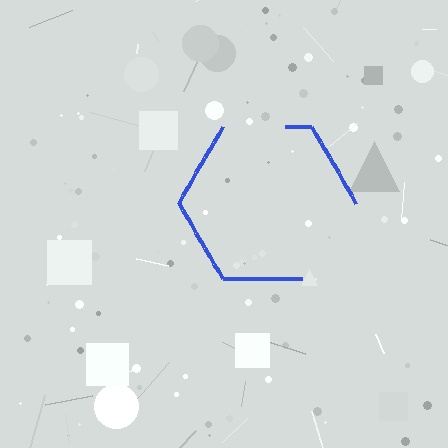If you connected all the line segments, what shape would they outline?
They would outline a hexagon.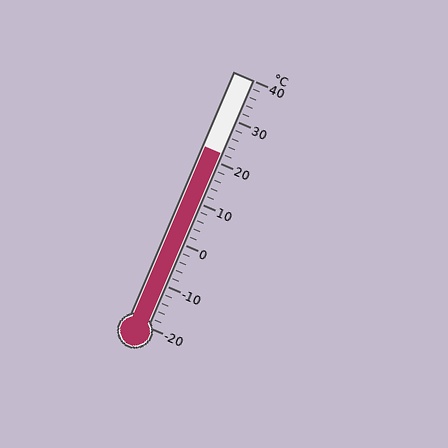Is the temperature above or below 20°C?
The temperature is above 20°C.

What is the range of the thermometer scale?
The thermometer scale ranges from -20°C to 40°C.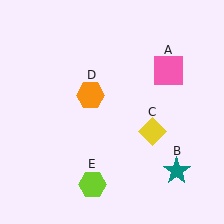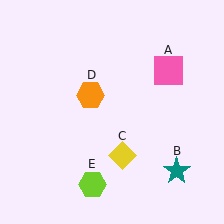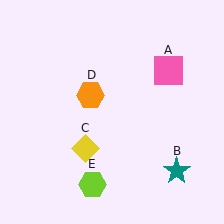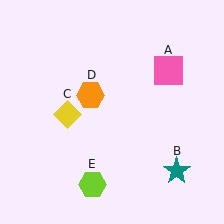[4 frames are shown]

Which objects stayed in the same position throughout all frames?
Pink square (object A) and teal star (object B) and orange hexagon (object D) and lime hexagon (object E) remained stationary.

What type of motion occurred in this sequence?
The yellow diamond (object C) rotated clockwise around the center of the scene.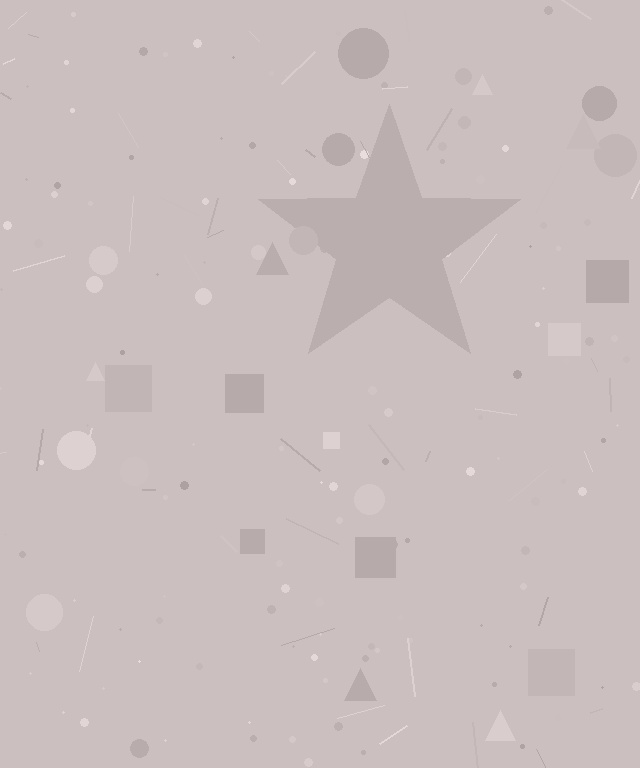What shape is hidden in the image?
A star is hidden in the image.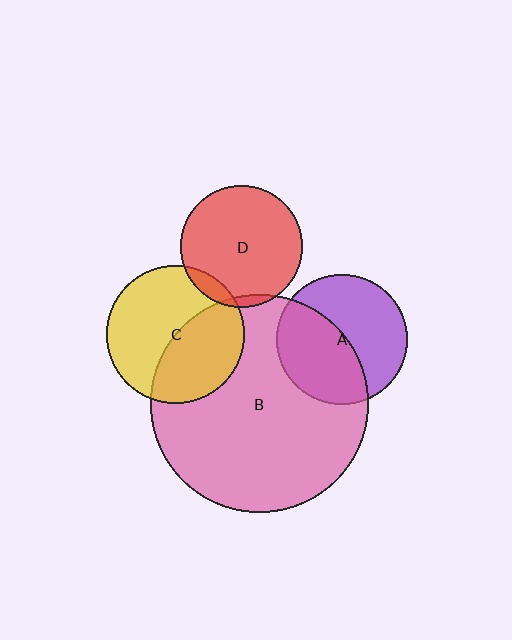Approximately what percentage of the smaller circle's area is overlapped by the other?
Approximately 5%.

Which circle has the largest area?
Circle B (pink).